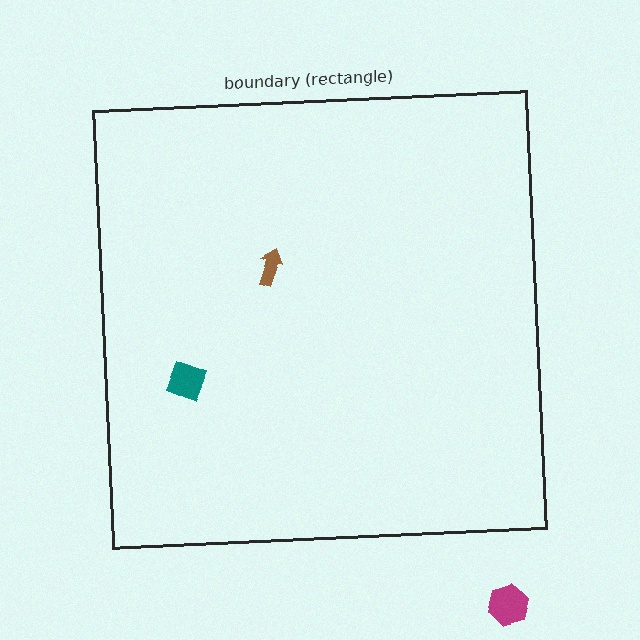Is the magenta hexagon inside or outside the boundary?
Outside.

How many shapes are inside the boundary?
2 inside, 1 outside.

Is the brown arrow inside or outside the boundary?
Inside.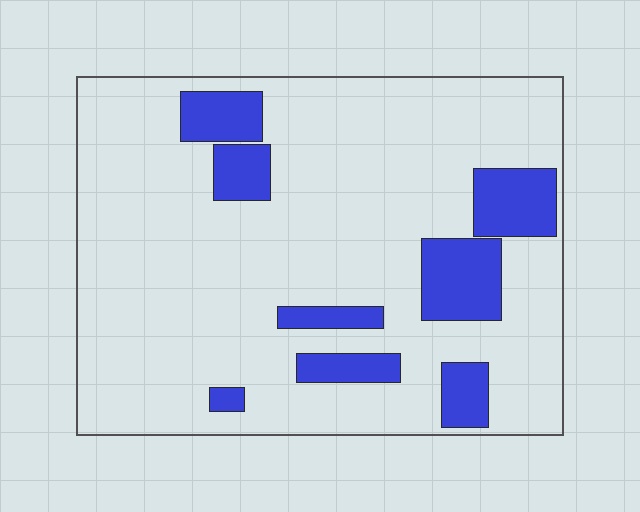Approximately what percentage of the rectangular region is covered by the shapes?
Approximately 15%.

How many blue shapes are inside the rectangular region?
8.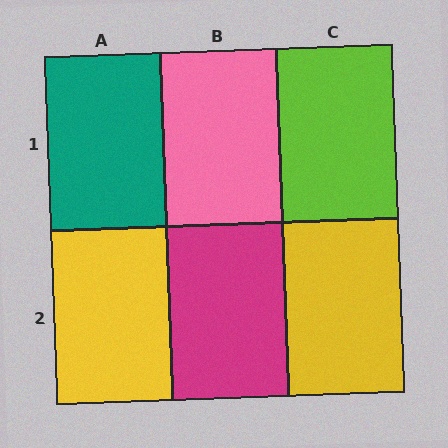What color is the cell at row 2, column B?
Magenta.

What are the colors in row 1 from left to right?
Teal, pink, lime.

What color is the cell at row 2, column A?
Yellow.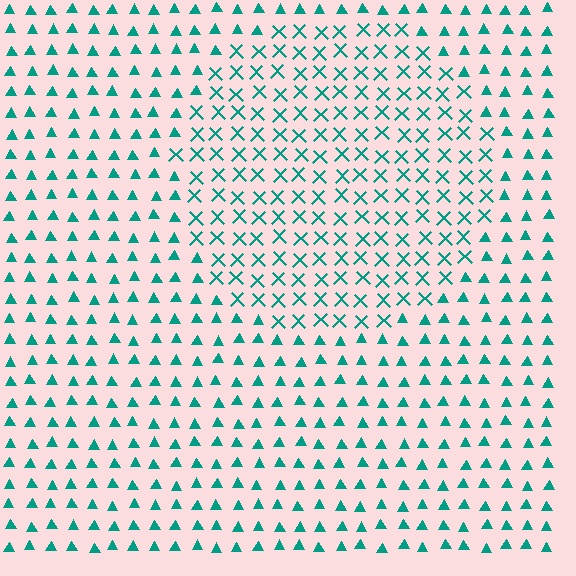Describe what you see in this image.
The image is filled with small teal elements arranged in a uniform grid. A circle-shaped region contains X marks, while the surrounding area contains triangles. The boundary is defined purely by the change in element shape.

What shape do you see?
I see a circle.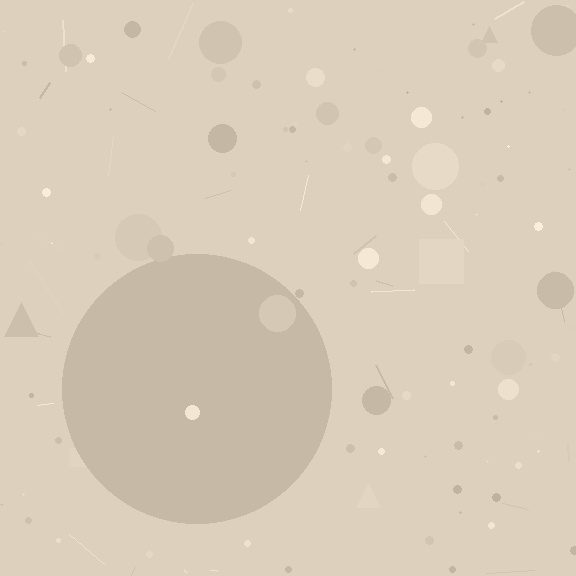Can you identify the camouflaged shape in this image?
The camouflaged shape is a circle.